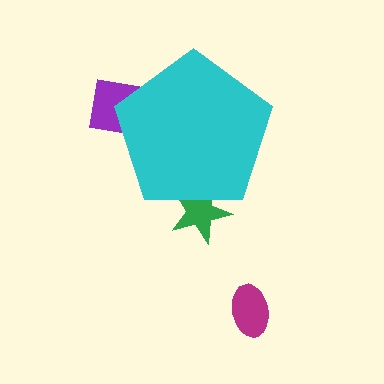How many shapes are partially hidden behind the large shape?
2 shapes are partially hidden.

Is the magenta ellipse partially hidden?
No, the magenta ellipse is fully visible.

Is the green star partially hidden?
Yes, the green star is partially hidden behind the cyan pentagon.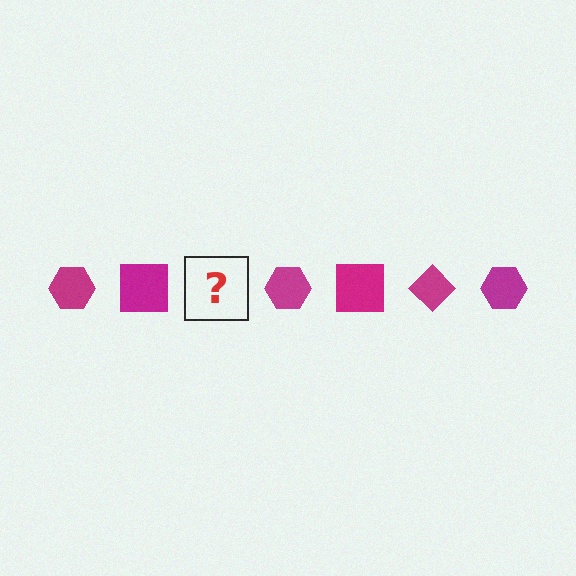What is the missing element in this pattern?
The missing element is a magenta diamond.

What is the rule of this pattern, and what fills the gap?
The rule is that the pattern cycles through hexagon, square, diamond shapes in magenta. The gap should be filled with a magenta diamond.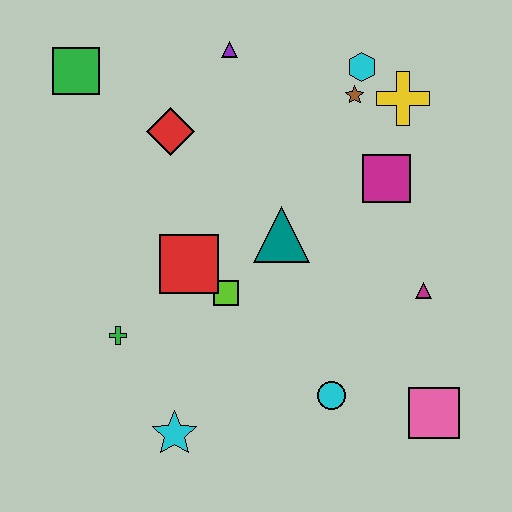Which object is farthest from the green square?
The pink square is farthest from the green square.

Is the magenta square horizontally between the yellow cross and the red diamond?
Yes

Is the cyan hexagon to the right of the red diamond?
Yes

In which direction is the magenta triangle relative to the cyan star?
The magenta triangle is to the right of the cyan star.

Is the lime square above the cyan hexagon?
No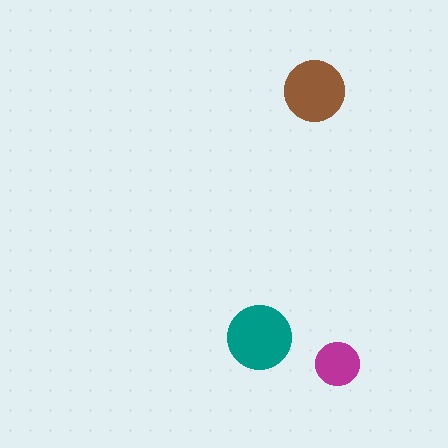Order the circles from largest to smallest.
the teal one, the brown one, the magenta one.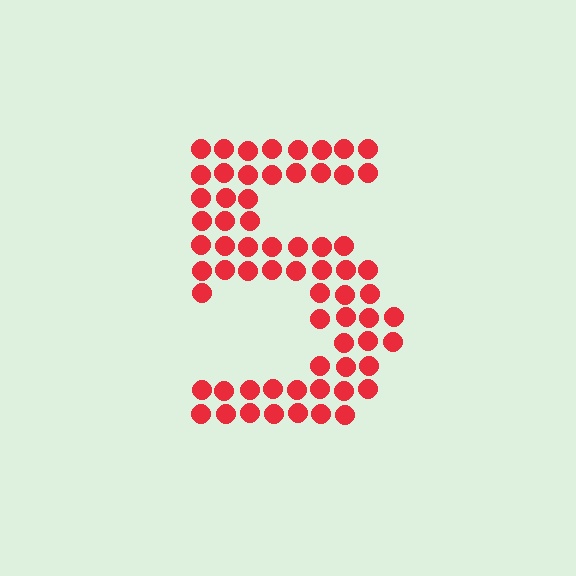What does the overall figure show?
The overall figure shows the digit 5.